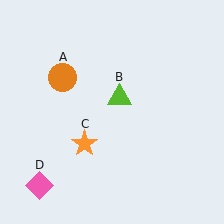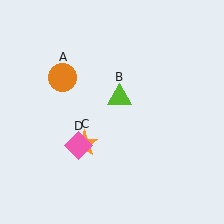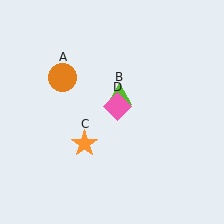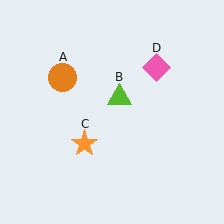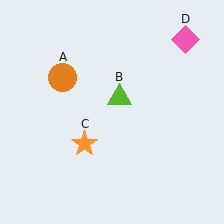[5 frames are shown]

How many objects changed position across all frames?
1 object changed position: pink diamond (object D).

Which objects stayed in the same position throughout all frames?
Orange circle (object A) and lime triangle (object B) and orange star (object C) remained stationary.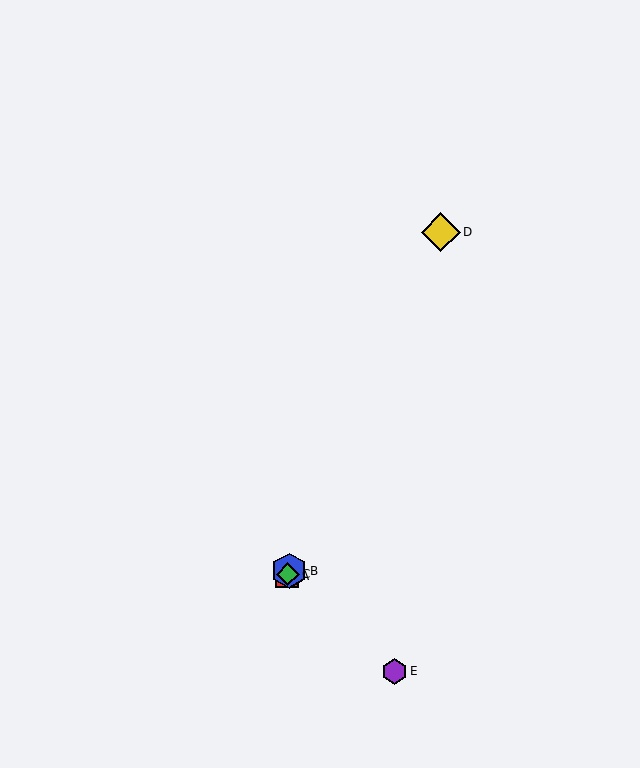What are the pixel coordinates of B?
Object B is at (289, 571).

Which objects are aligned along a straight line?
Objects A, B, C, D are aligned along a straight line.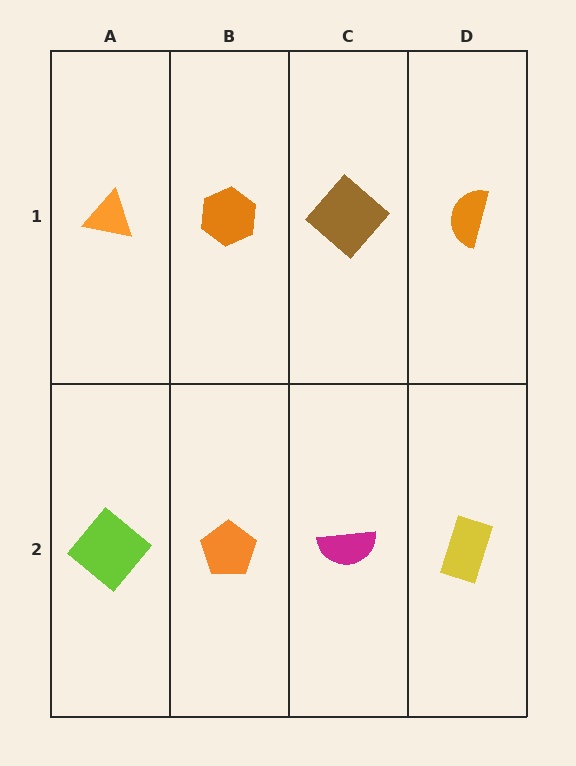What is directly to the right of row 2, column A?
An orange pentagon.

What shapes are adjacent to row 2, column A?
An orange triangle (row 1, column A), an orange pentagon (row 2, column B).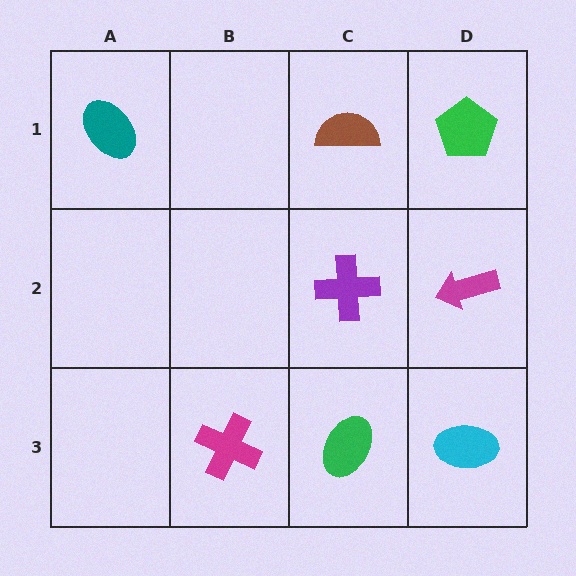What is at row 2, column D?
A magenta arrow.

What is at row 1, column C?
A brown semicircle.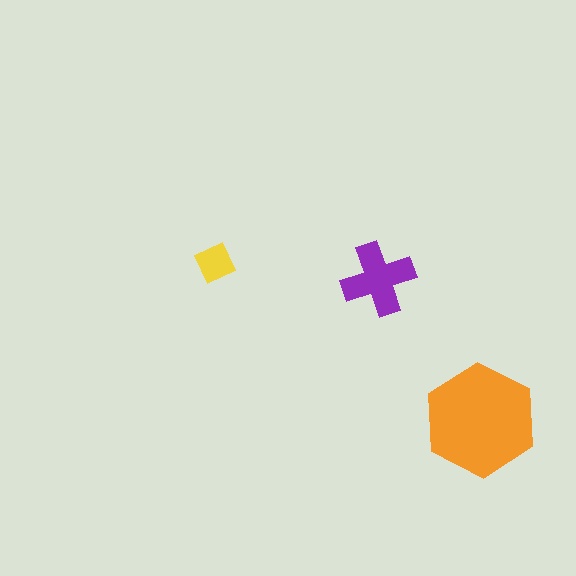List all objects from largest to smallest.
The orange hexagon, the purple cross, the yellow diamond.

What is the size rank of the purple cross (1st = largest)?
2nd.